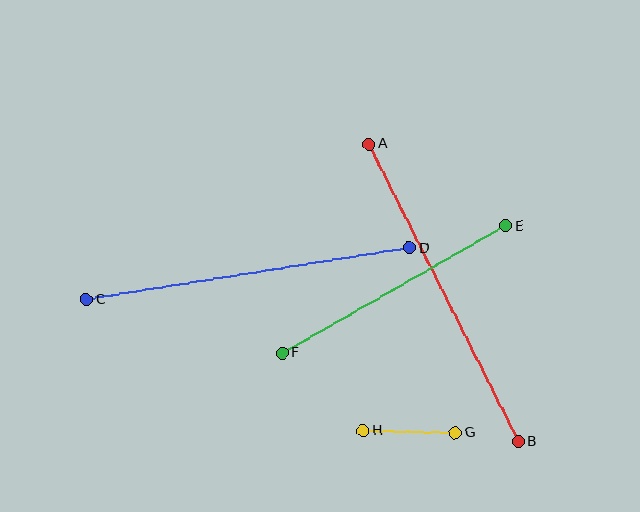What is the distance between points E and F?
The distance is approximately 257 pixels.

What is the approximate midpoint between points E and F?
The midpoint is at approximately (394, 289) pixels.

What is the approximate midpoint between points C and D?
The midpoint is at approximately (248, 274) pixels.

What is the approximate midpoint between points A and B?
The midpoint is at approximately (444, 293) pixels.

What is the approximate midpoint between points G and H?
The midpoint is at approximately (409, 432) pixels.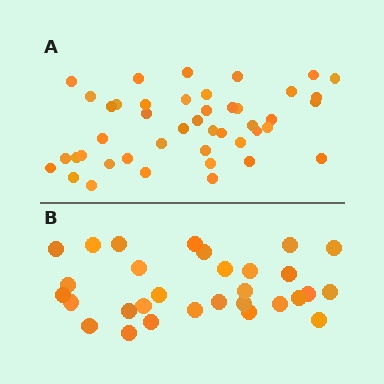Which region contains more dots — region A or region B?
Region A (the top region) has more dots.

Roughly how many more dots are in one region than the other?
Region A has approximately 15 more dots than region B.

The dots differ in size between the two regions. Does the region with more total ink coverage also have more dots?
No. Region B has more total ink coverage because its dots are larger, but region A actually contains more individual dots. Total area can be misleading — the number of items is what matters here.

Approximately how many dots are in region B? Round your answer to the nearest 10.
About 30 dots.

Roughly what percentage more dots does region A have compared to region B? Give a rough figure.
About 45% more.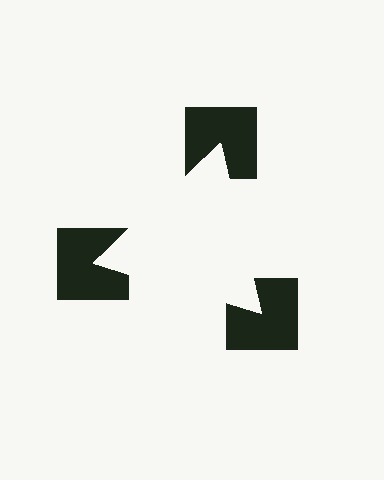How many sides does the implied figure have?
3 sides.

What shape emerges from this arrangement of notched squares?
An illusory triangle — its edges are inferred from the aligned wedge cuts in the notched squares, not physically drawn.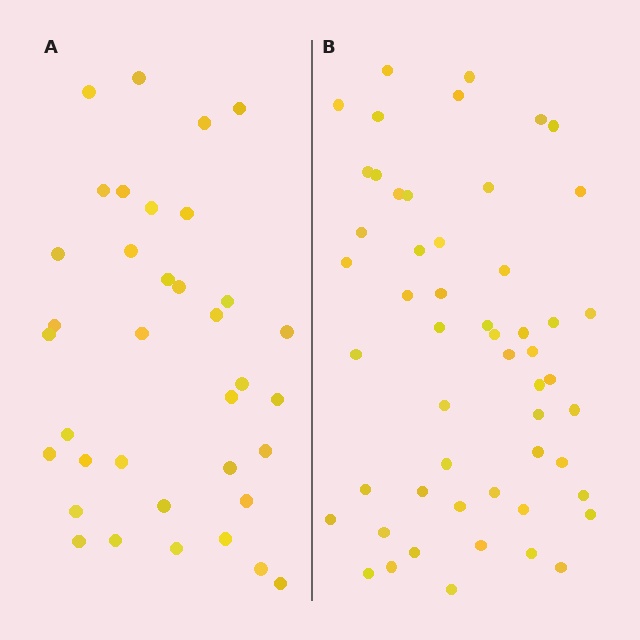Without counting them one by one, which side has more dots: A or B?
Region B (the right region) has more dots.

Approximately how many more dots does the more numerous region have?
Region B has approximately 15 more dots than region A.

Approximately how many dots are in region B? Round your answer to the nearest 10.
About 50 dots. (The exact count is 53, which rounds to 50.)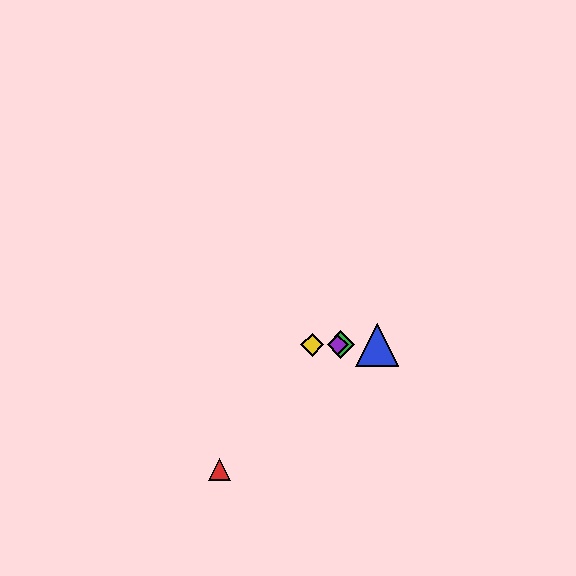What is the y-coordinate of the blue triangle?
The blue triangle is at y≈345.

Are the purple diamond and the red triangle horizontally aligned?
No, the purple diamond is at y≈345 and the red triangle is at y≈470.